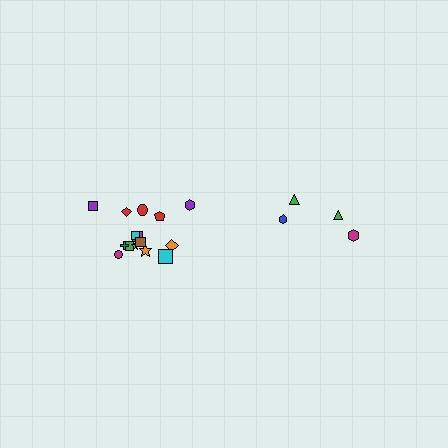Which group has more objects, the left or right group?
The left group.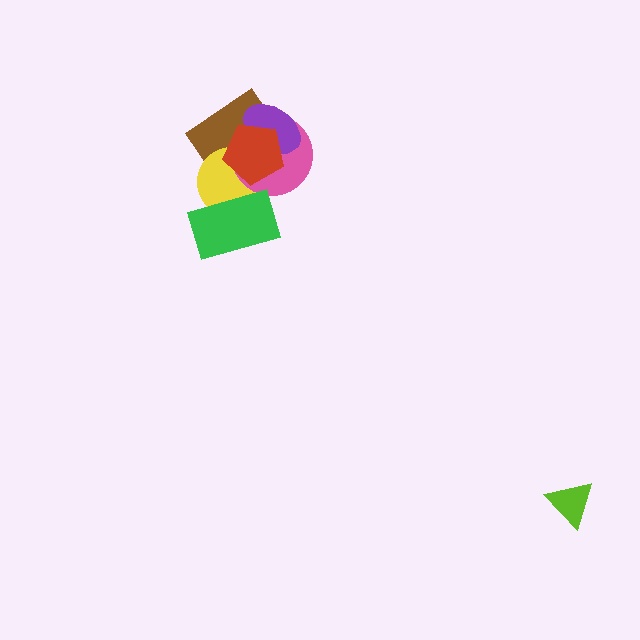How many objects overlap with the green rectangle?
1 object overlaps with the green rectangle.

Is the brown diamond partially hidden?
Yes, it is partially covered by another shape.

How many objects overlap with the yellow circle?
4 objects overlap with the yellow circle.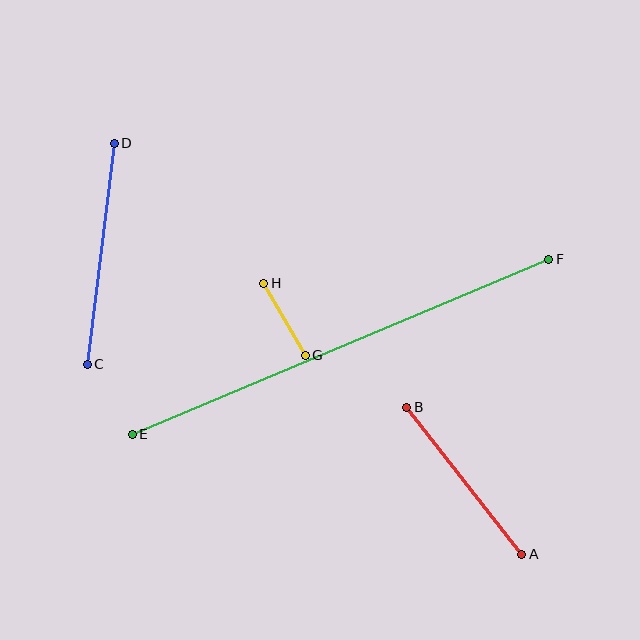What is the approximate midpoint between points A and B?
The midpoint is at approximately (464, 481) pixels.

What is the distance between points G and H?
The distance is approximately 83 pixels.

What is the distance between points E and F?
The distance is approximately 452 pixels.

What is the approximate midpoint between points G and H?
The midpoint is at approximately (284, 319) pixels.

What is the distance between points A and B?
The distance is approximately 187 pixels.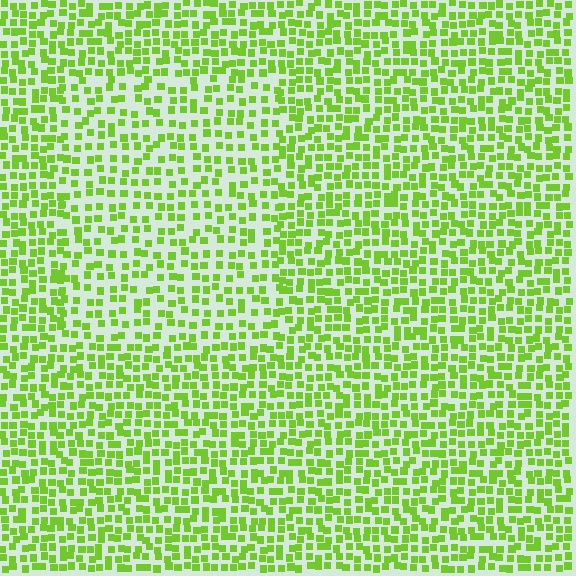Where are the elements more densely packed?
The elements are more densely packed outside the rectangle boundary.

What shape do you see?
I see a rectangle.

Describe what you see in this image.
The image contains small lime elements arranged at two different densities. A rectangle-shaped region is visible where the elements are less densely packed than the surrounding area.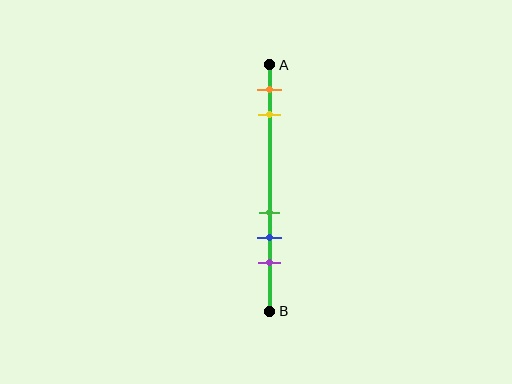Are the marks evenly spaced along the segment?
No, the marks are not evenly spaced.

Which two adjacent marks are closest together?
The green and blue marks are the closest adjacent pair.